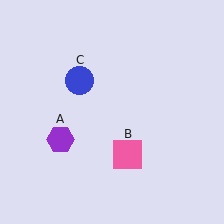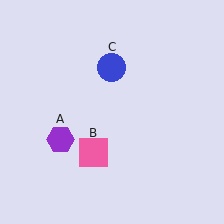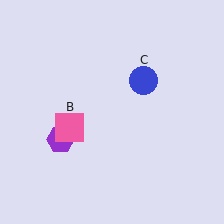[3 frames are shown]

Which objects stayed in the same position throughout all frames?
Purple hexagon (object A) remained stationary.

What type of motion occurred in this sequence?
The pink square (object B), blue circle (object C) rotated clockwise around the center of the scene.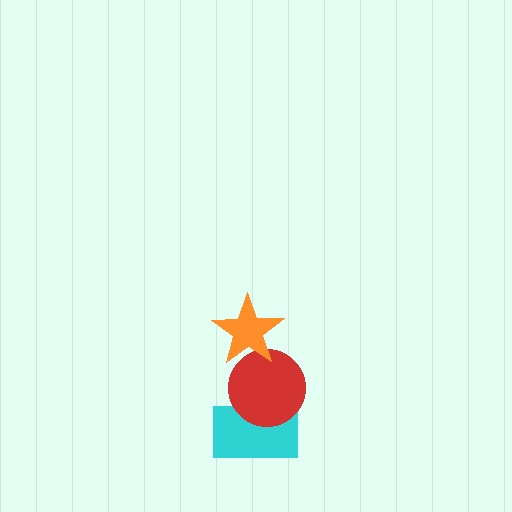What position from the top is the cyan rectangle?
The cyan rectangle is 3rd from the top.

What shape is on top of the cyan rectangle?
The red circle is on top of the cyan rectangle.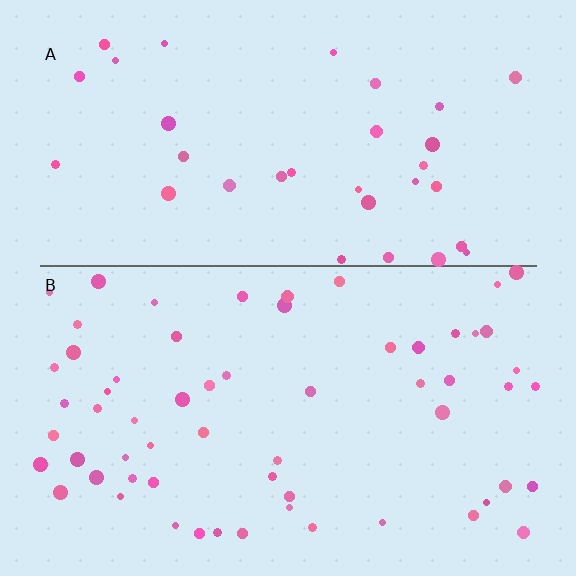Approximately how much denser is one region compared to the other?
Approximately 1.8× — region B over region A.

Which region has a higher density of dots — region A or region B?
B (the bottom).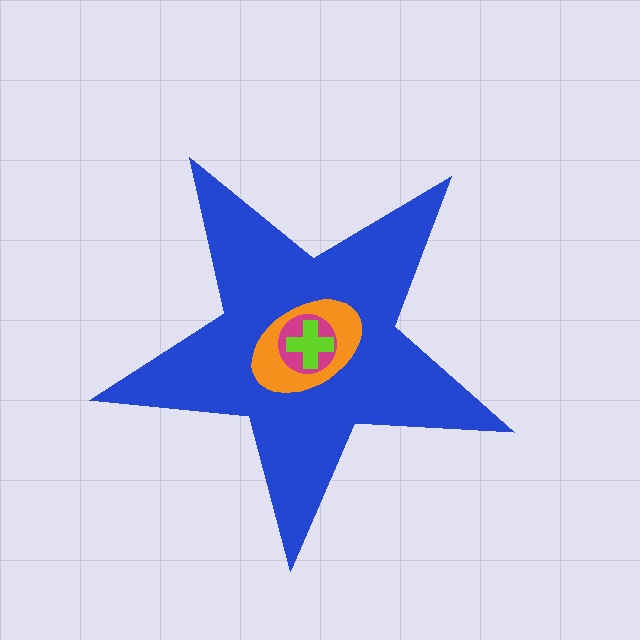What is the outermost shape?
The blue star.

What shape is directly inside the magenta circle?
The lime cross.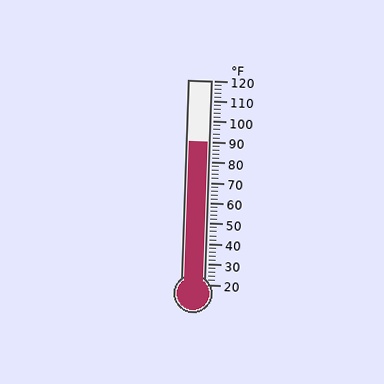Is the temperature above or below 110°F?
The temperature is below 110°F.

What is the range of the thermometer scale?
The thermometer scale ranges from 20°F to 120°F.